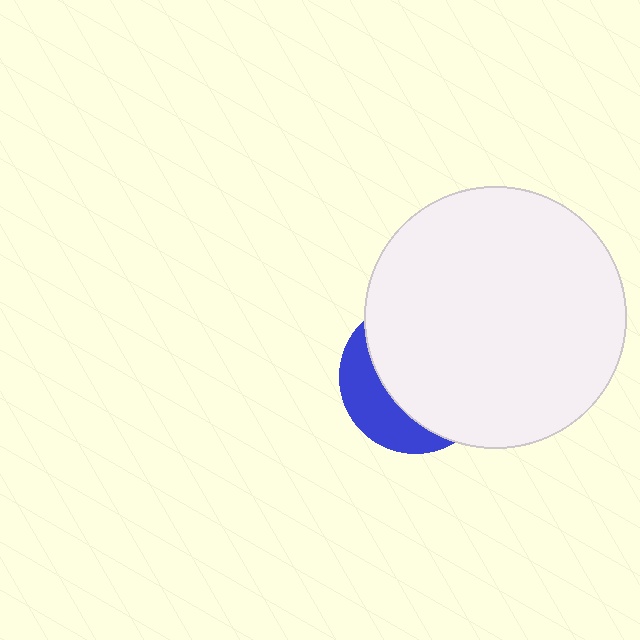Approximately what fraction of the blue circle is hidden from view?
Roughly 70% of the blue circle is hidden behind the white circle.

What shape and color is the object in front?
The object in front is a white circle.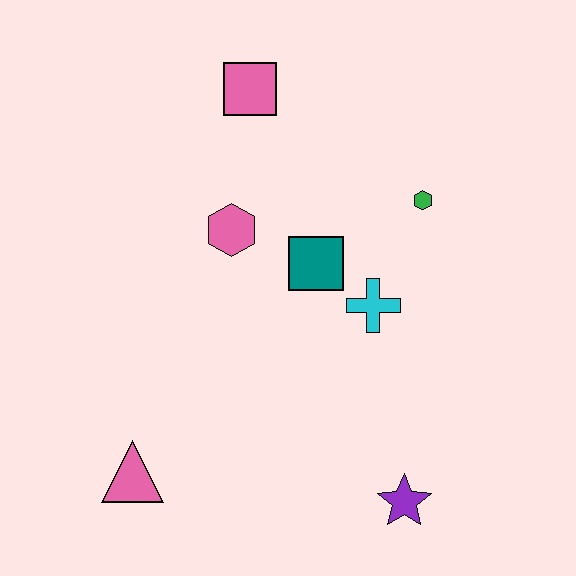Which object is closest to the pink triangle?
The pink hexagon is closest to the pink triangle.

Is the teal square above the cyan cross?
Yes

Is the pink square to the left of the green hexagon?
Yes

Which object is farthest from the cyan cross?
The pink triangle is farthest from the cyan cross.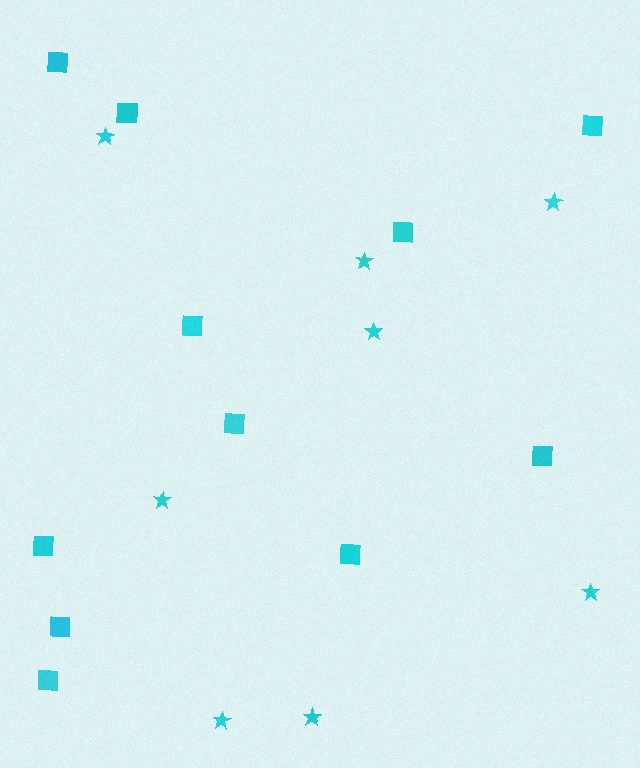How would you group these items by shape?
There are 2 groups: one group of squares (11) and one group of stars (8).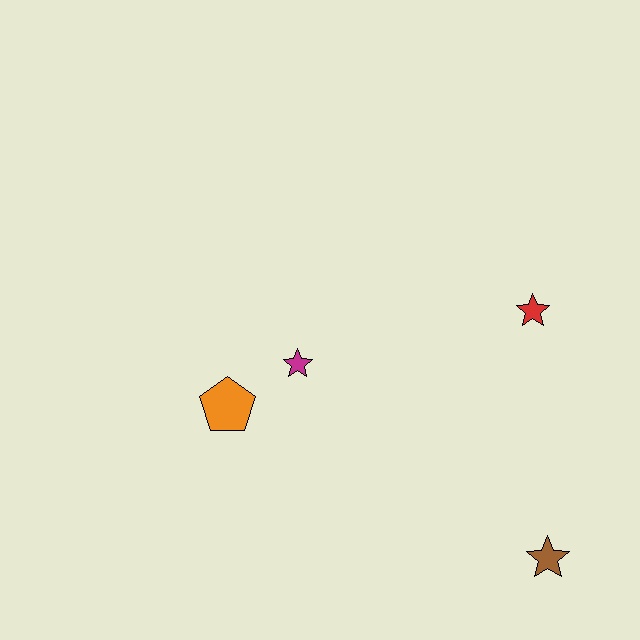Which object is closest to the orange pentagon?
The magenta star is closest to the orange pentagon.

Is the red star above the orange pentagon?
Yes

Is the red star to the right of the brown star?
No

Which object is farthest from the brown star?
The orange pentagon is farthest from the brown star.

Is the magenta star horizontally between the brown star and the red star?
No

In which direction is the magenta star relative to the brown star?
The magenta star is to the left of the brown star.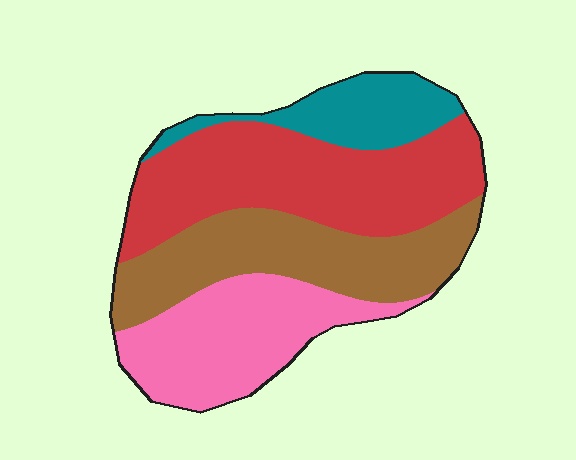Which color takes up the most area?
Red, at roughly 35%.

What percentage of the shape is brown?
Brown covers roughly 25% of the shape.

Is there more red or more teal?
Red.